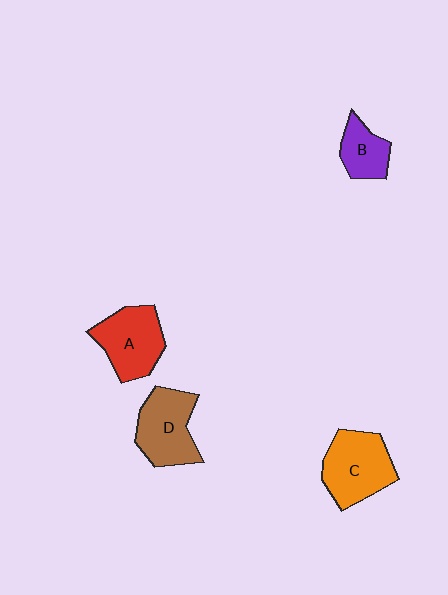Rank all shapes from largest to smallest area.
From largest to smallest: C (orange), D (brown), A (red), B (purple).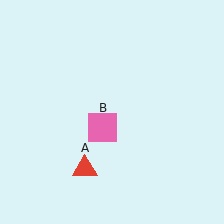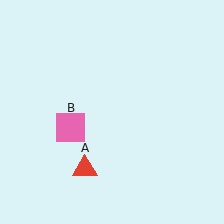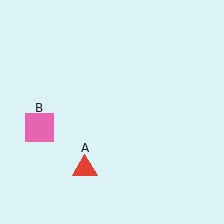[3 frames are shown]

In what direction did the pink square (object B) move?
The pink square (object B) moved left.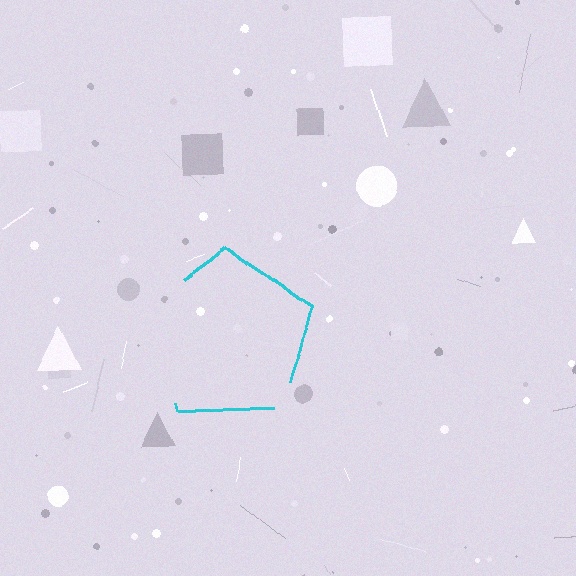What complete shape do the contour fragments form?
The contour fragments form a pentagon.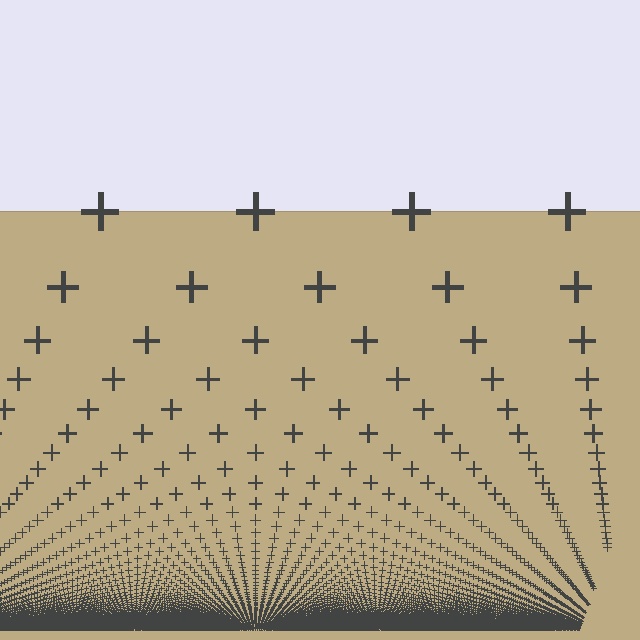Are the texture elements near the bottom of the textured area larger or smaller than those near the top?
Smaller. The gradient is inverted — elements near the bottom are smaller and denser.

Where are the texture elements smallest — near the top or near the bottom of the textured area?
Near the bottom.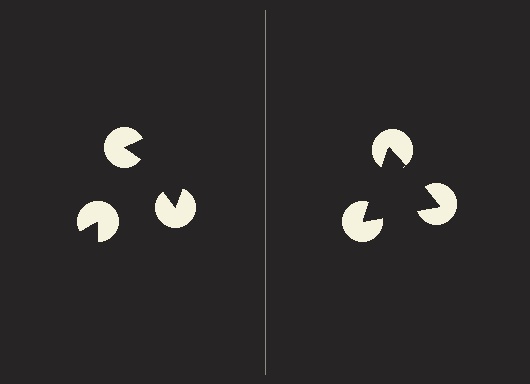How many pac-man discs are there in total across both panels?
6 — 3 on each side.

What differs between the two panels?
The pac-man discs are positioned identically on both sides; only the wedge orientations differ. On the right they align to a triangle; on the left they are misaligned.